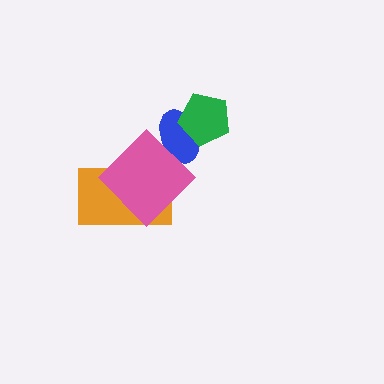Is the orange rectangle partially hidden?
Yes, it is partially covered by another shape.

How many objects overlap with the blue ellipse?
2 objects overlap with the blue ellipse.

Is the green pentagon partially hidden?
No, no other shape covers it.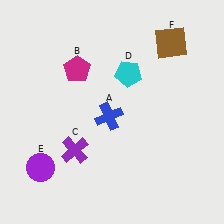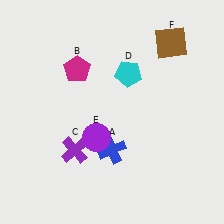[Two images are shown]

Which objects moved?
The objects that moved are: the blue cross (A), the purple circle (E).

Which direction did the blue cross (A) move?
The blue cross (A) moved down.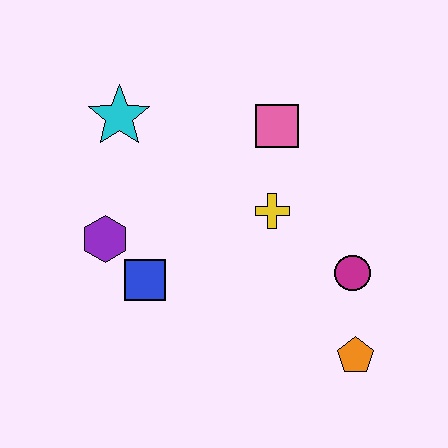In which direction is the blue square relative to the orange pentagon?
The blue square is to the left of the orange pentagon.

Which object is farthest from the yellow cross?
The cyan star is farthest from the yellow cross.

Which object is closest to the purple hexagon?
The blue square is closest to the purple hexagon.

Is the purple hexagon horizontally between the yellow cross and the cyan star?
No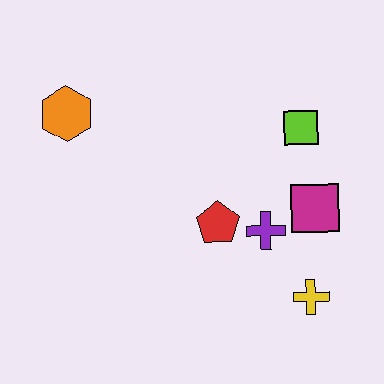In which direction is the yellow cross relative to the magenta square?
The yellow cross is below the magenta square.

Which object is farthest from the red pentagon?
The orange hexagon is farthest from the red pentagon.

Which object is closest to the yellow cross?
The purple cross is closest to the yellow cross.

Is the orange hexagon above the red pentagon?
Yes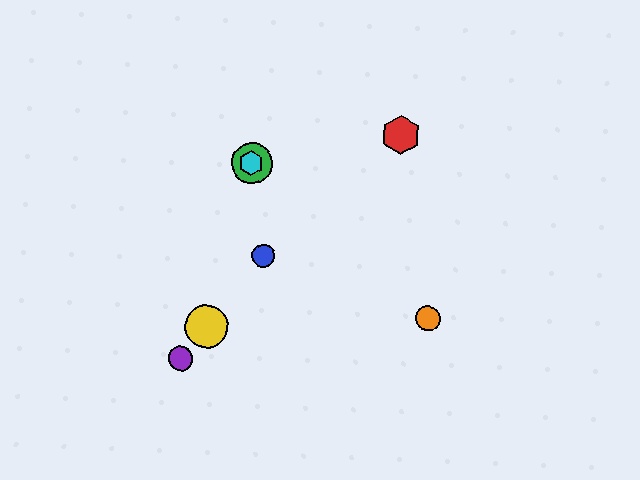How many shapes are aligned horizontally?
2 shapes (the green circle, the cyan hexagon) are aligned horizontally.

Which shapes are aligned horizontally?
The green circle, the cyan hexagon are aligned horizontally.